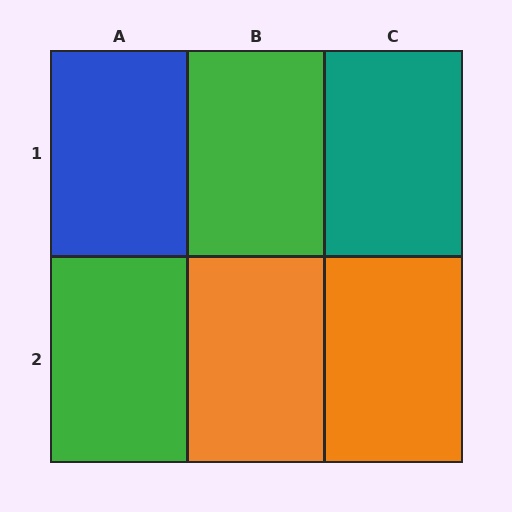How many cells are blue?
1 cell is blue.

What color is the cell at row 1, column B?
Green.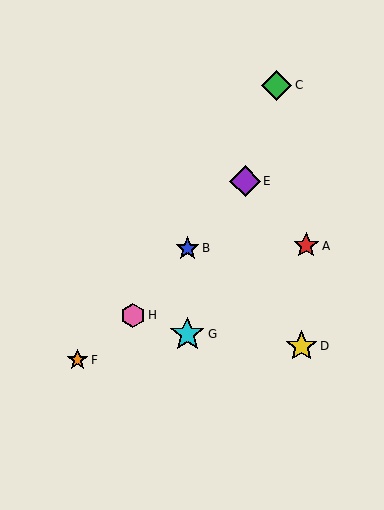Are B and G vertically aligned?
Yes, both are at x≈187.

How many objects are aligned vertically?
2 objects (B, G) are aligned vertically.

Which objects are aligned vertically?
Objects B, G are aligned vertically.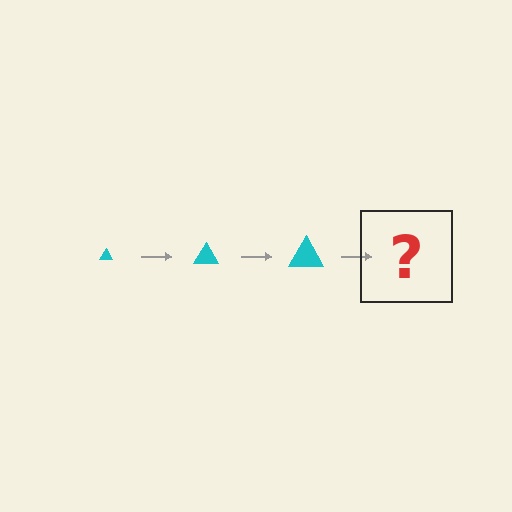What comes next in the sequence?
The next element should be a cyan triangle, larger than the previous one.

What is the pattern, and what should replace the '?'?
The pattern is that the triangle gets progressively larger each step. The '?' should be a cyan triangle, larger than the previous one.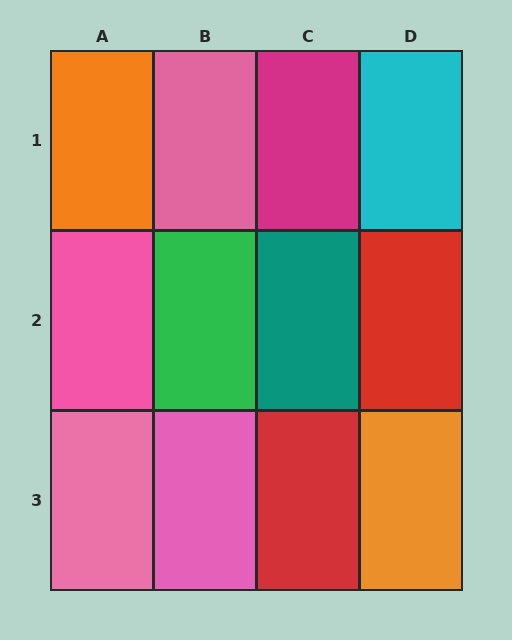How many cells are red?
2 cells are red.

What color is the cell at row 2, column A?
Pink.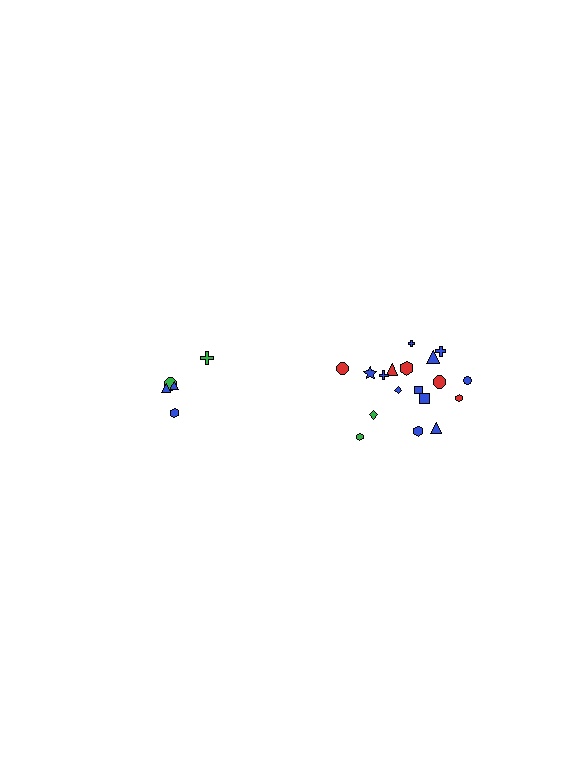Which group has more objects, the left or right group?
The right group.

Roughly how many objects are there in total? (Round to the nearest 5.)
Roughly 25 objects in total.